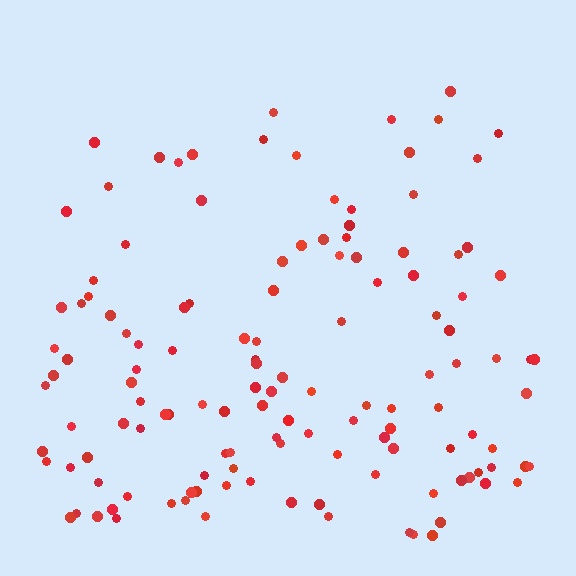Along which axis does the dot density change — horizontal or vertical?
Vertical.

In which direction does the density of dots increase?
From top to bottom, with the bottom side densest.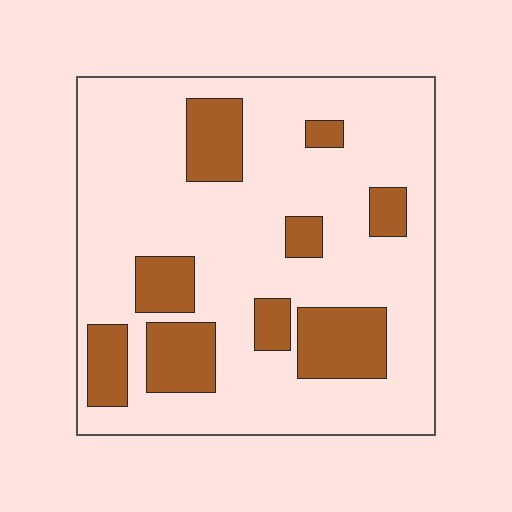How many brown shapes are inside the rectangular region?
9.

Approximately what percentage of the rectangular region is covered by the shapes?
Approximately 25%.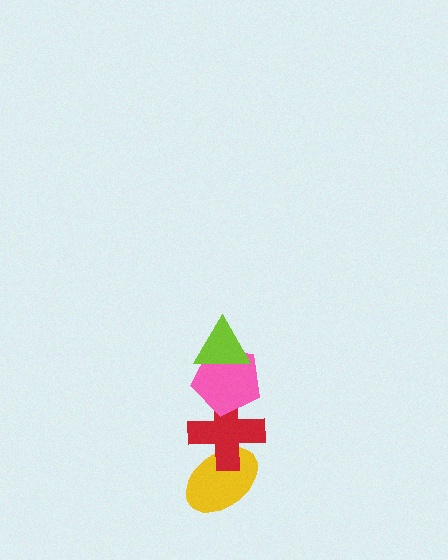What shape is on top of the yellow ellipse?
The red cross is on top of the yellow ellipse.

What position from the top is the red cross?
The red cross is 3rd from the top.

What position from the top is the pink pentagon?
The pink pentagon is 2nd from the top.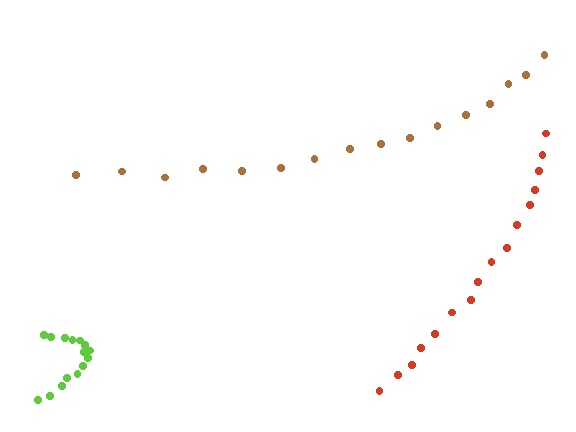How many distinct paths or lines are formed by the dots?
There are 3 distinct paths.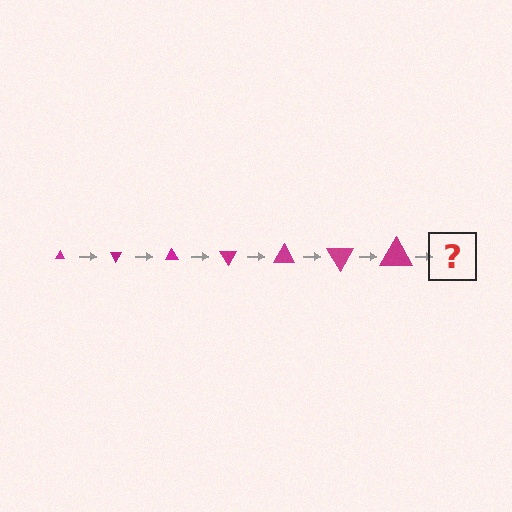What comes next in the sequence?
The next element should be a triangle, larger than the previous one and rotated 420 degrees from the start.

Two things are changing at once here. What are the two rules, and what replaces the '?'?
The two rules are that the triangle grows larger each step and it rotates 60 degrees each step. The '?' should be a triangle, larger than the previous one and rotated 420 degrees from the start.